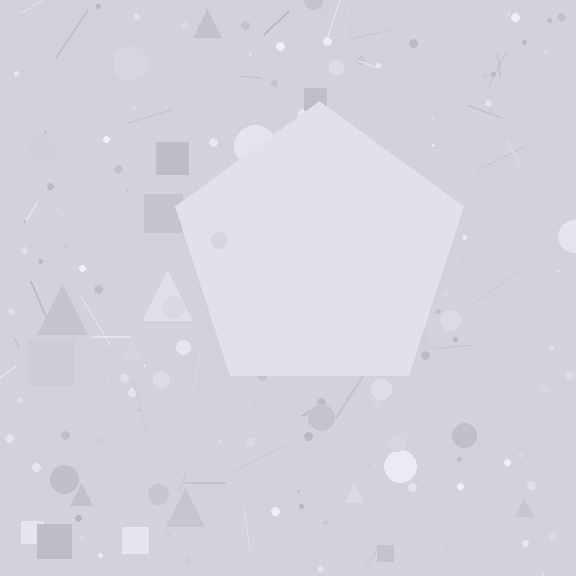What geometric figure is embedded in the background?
A pentagon is embedded in the background.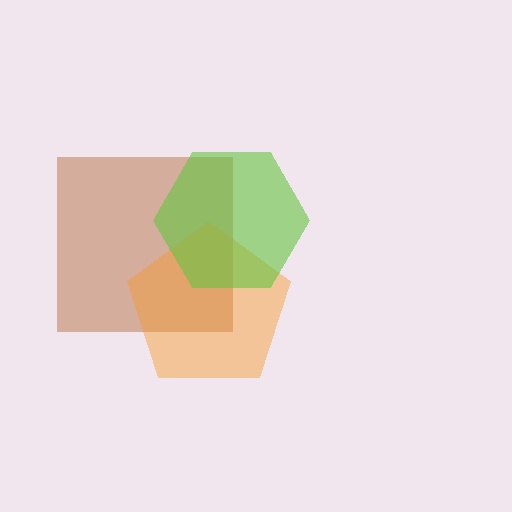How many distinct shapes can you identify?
There are 3 distinct shapes: a brown square, an orange pentagon, a lime hexagon.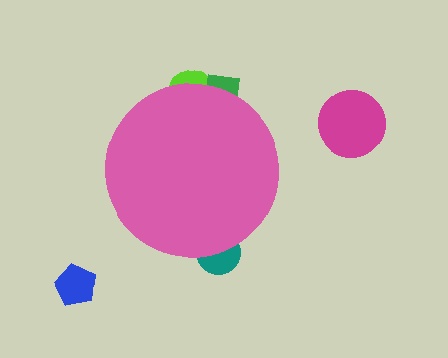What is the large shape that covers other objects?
A pink circle.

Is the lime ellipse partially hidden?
Yes, the lime ellipse is partially hidden behind the pink circle.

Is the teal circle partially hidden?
Yes, the teal circle is partially hidden behind the pink circle.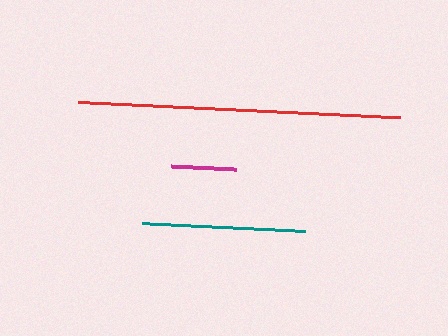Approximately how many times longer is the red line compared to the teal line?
The red line is approximately 2.0 times the length of the teal line.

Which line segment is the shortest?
The magenta line is the shortest at approximately 64 pixels.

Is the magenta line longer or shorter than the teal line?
The teal line is longer than the magenta line.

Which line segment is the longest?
The red line is the longest at approximately 321 pixels.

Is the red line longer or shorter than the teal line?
The red line is longer than the teal line.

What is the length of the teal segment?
The teal segment is approximately 163 pixels long.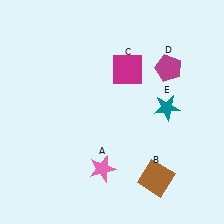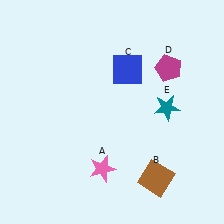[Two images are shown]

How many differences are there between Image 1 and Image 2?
There is 1 difference between the two images.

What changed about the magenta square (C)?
In Image 1, C is magenta. In Image 2, it changed to blue.